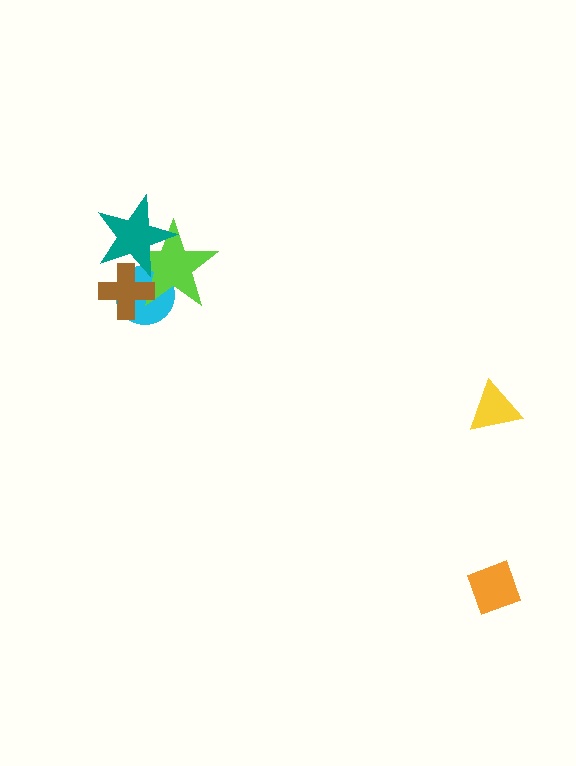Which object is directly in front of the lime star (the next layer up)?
The brown cross is directly in front of the lime star.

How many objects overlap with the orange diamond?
0 objects overlap with the orange diamond.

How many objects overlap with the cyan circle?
3 objects overlap with the cyan circle.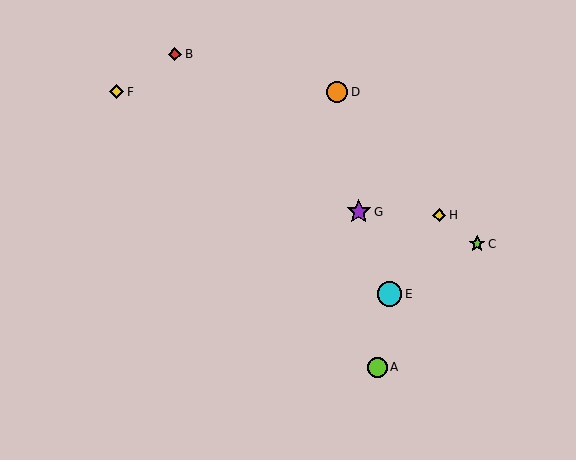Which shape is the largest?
The cyan circle (labeled E) is the largest.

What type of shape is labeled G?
Shape G is a purple star.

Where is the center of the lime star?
The center of the lime star is at (477, 244).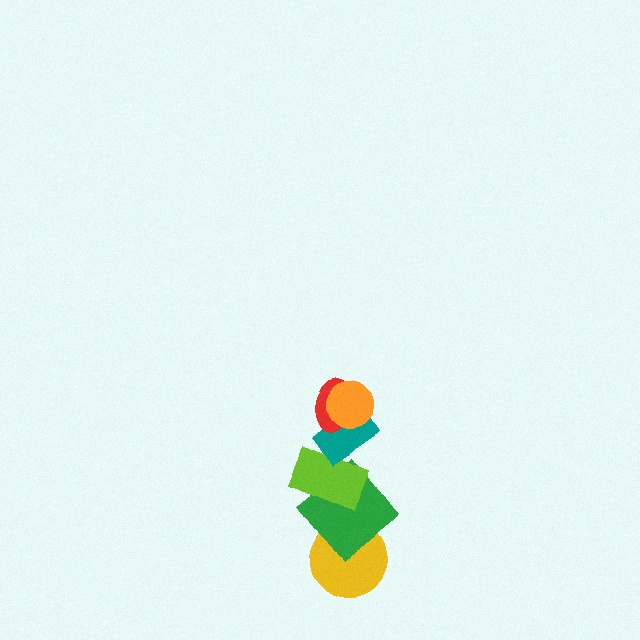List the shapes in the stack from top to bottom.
From top to bottom: the orange circle, the red ellipse, the teal rectangle, the lime rectangle, the green diamond, the yellow circle.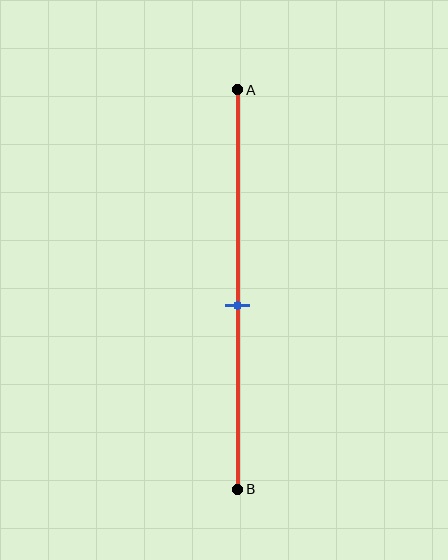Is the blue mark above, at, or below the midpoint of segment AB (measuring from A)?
The blue mark is below the midpoint of segment AB.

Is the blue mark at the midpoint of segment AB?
No, the mark is at about 55% from A, not at the 50% midpoint.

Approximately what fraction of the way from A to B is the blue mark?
The blue mark is approximately 55% of the way from A to B.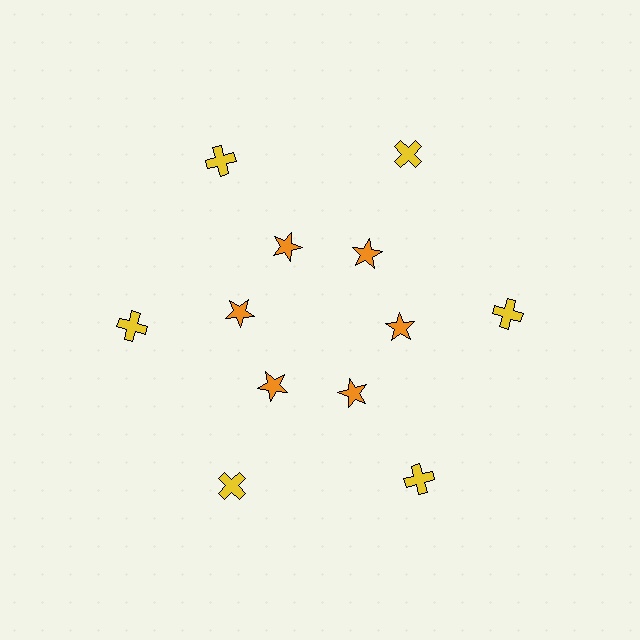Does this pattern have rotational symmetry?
Yes, this pattern has 6-fold rotational symmetry. It looks the same after rotating 60 degrees around the center.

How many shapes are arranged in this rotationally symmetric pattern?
There are 12 shapes, arranged in 6 groups of 2.